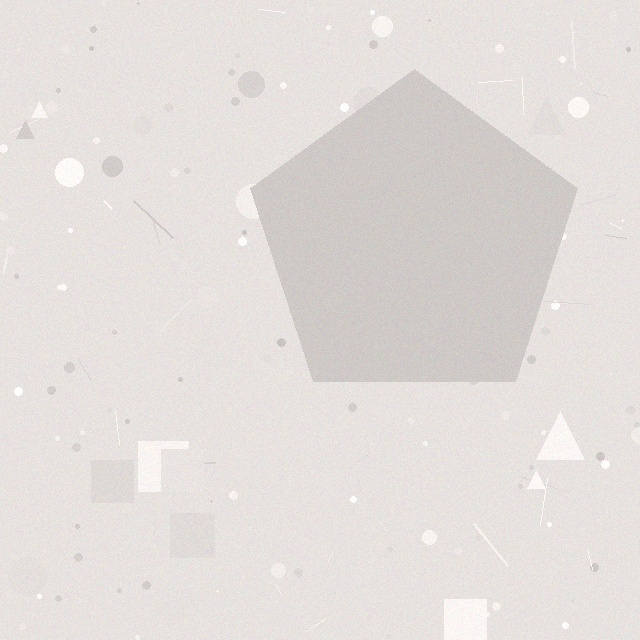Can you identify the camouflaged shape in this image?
The camouflaged shape is a pentagon.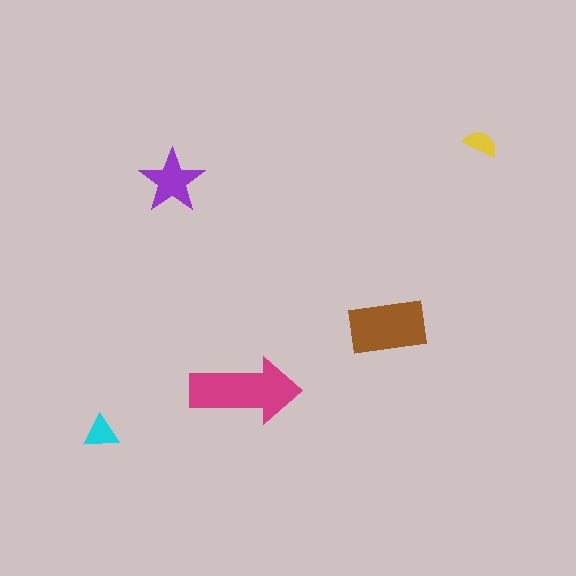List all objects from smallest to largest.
The yellow semicircle, the cyan triangle, the purple star, the brown rectangle, the magenta arrow.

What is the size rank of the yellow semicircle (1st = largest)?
5th.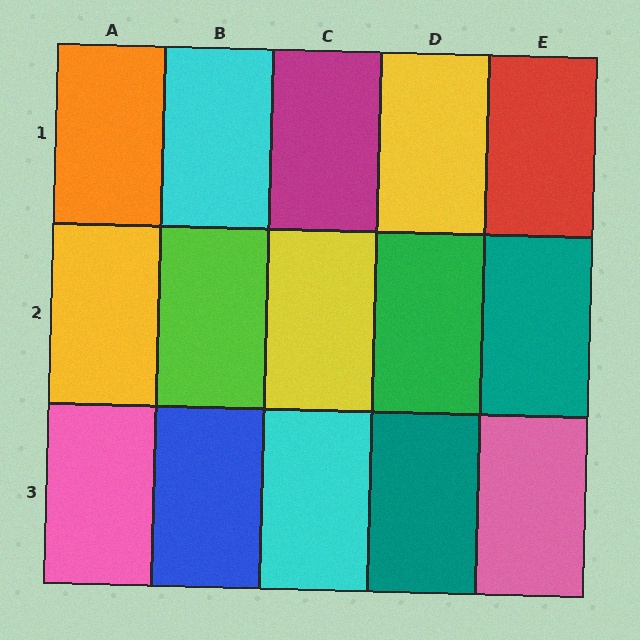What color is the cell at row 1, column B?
Cyan.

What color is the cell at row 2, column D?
Green.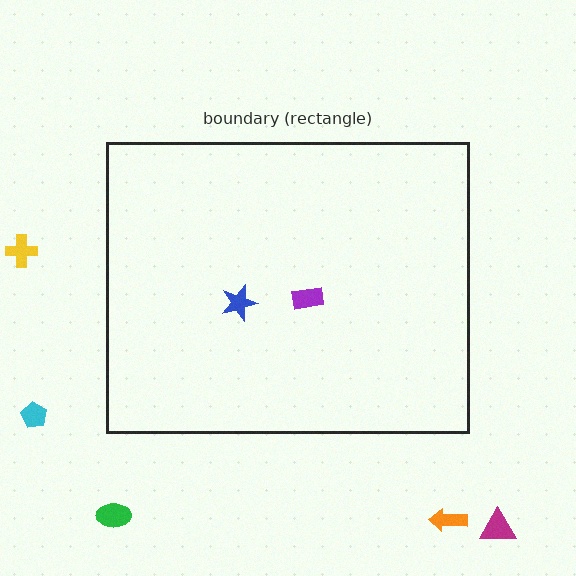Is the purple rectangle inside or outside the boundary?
Inside.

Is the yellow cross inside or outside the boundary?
Outside.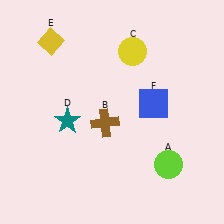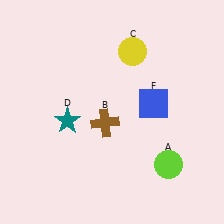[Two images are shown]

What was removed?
The yellow diamond (E) was removed in Image 2.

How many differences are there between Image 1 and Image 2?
There is 1 difference between the two images.